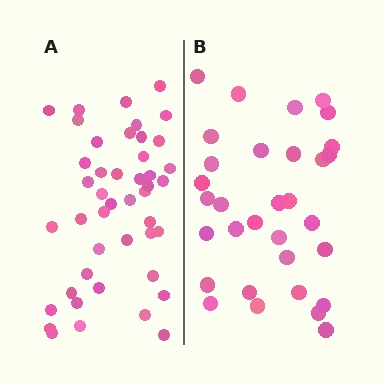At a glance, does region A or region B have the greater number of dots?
Region A (the left region) has more dots.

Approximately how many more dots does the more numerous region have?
Region A has approximately 15 more dots than region B.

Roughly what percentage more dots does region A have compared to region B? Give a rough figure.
About 40% more.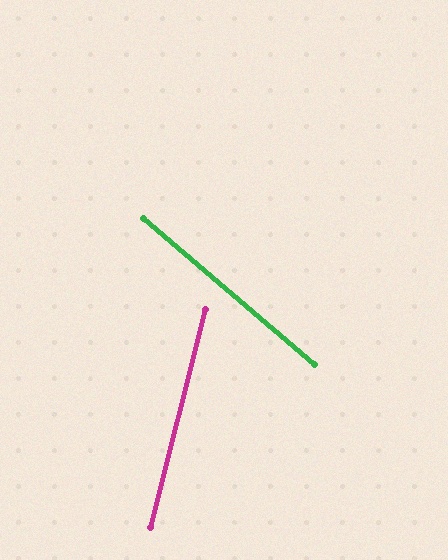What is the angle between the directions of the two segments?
Approximately 64 degrees.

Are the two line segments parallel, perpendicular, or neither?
Neither parallel nor perpendicular — they differ by about 64°.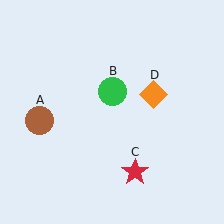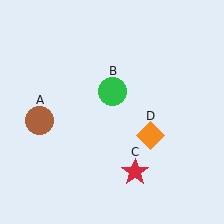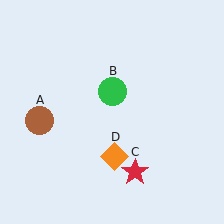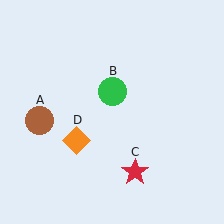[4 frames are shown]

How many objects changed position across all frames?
1 object changed position: orange diamond (object D).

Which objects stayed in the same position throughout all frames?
Brown circle (object A) and green circle (object B) and red star (object C) remained stationary.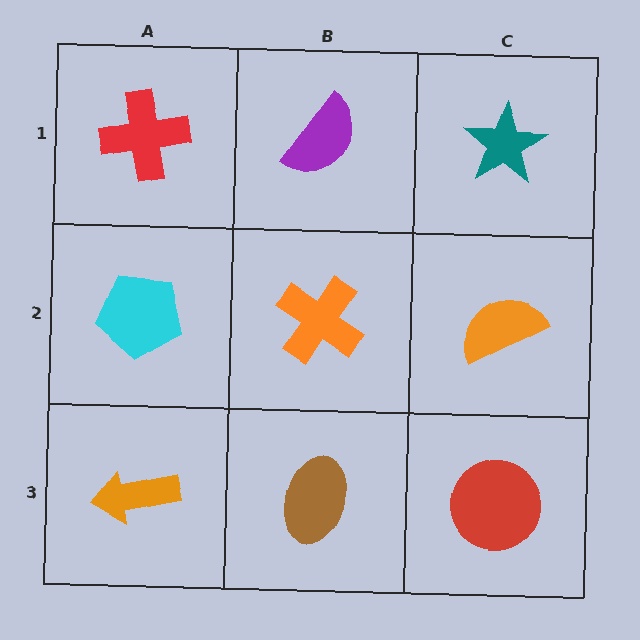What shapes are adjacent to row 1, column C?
An orange semicircle (row 2, column C), a purple semicircle (row 1, column B).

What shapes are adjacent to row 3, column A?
A cyan pentagon (row 2, column A), a brown ellipse (row 3, column B).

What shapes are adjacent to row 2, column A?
A red cross (row 1, column A), an orange arrow (row 3, column A), an orange cross (row 2, column B).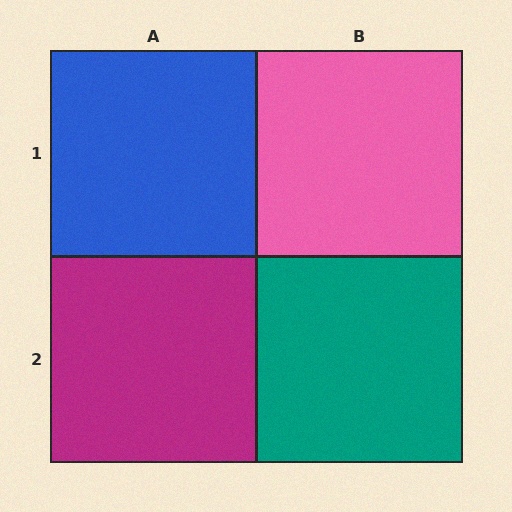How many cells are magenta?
1 cell is magenta.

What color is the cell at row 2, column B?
Teal.